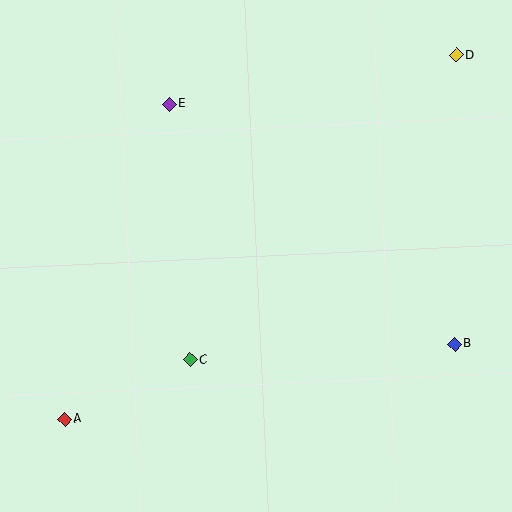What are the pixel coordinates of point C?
Point C is at (190, 360).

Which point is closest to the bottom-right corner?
Point B is closest to the bottom-right corner.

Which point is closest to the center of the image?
Point C at (190, 360) is closest to the center.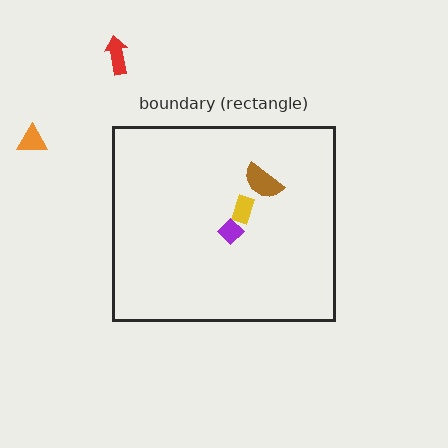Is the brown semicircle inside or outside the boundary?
Inside.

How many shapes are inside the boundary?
3 inside, 2 outside.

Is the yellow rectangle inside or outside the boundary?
Inside.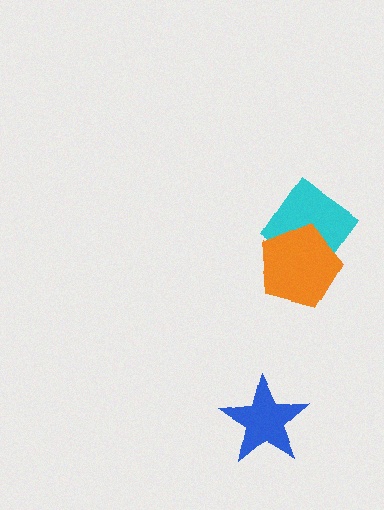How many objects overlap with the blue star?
0 objects overlap with the blue star.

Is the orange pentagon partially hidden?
No, no other shape covers it.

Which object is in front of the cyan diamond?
The orange pentagon is in front of the cyan diamond.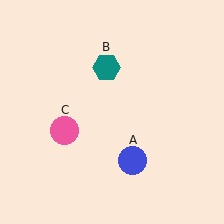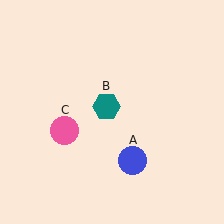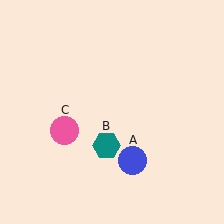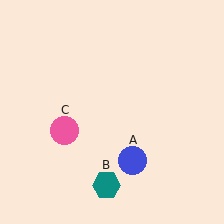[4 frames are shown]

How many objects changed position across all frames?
1 object changed position: teal hexagon (object B).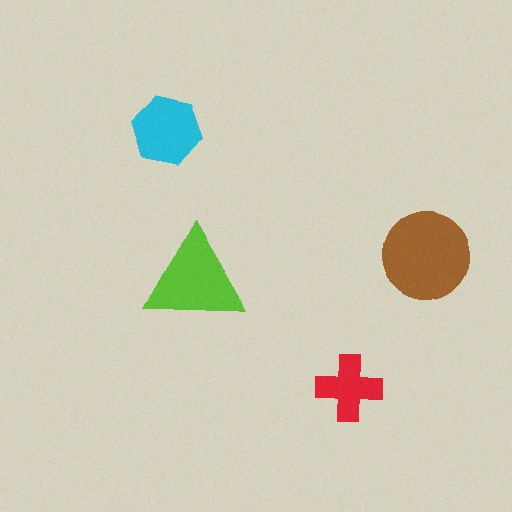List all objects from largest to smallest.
The brown circle, the lime triangle, the cyan hexagon, the red cross.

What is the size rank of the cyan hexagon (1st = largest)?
3rd.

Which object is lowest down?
The red cross is bottommost.